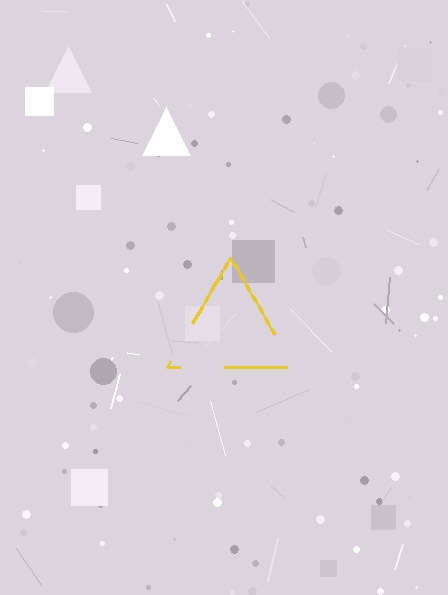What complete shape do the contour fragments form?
The contour fragments form a triangle.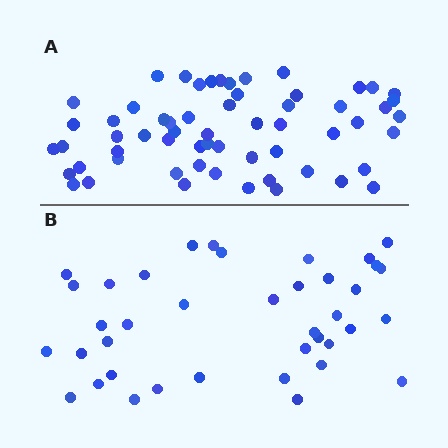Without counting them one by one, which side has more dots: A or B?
Region A (the top region) has more dots.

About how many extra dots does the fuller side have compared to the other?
Region A has approximately 20 more dots than region B.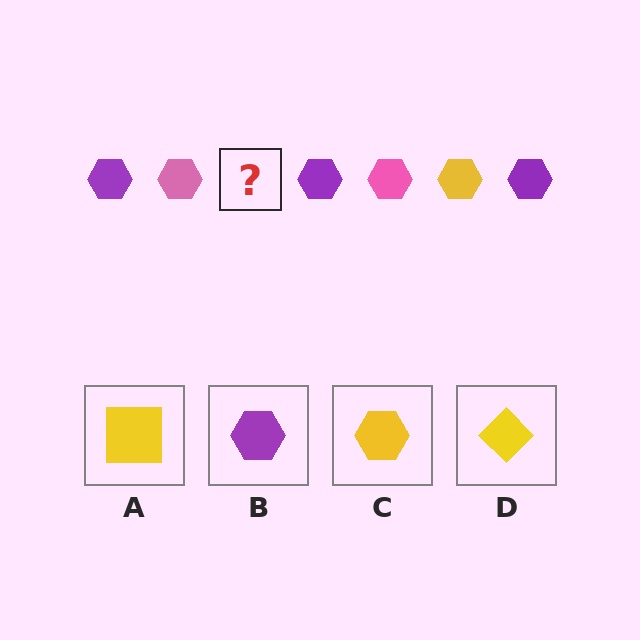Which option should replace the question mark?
Option C.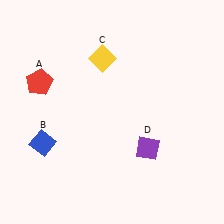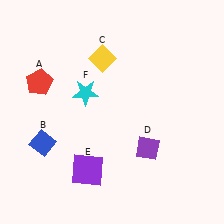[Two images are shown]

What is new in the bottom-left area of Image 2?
A purple square (E) was added in the bottom-left area of Image 2.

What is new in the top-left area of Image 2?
A cyan star (F) was added in the top-left area of Image 2.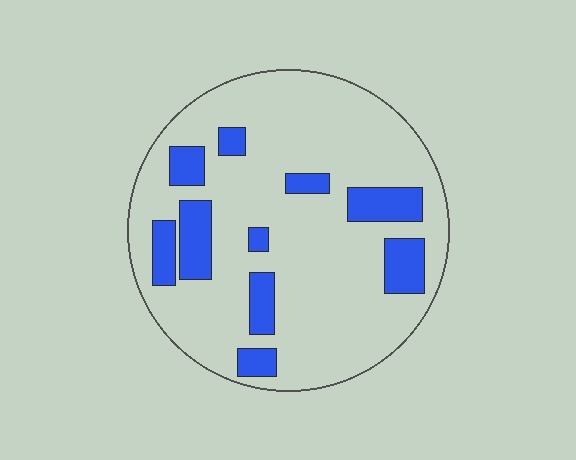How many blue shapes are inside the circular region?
10.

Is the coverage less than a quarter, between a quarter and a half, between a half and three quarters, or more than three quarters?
Less than a quarter.